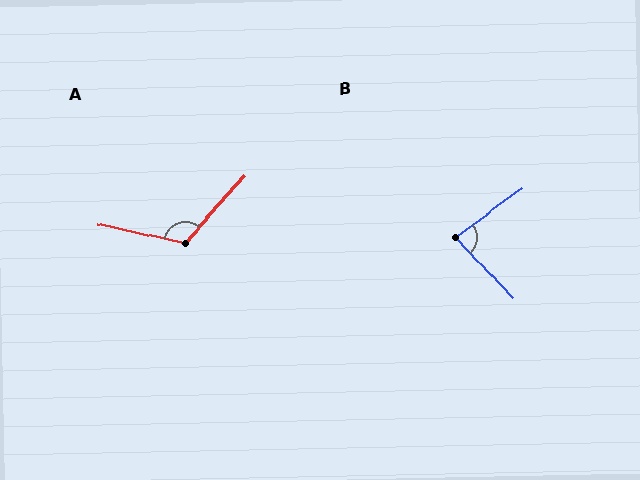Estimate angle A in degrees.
Approximately 119 degrees.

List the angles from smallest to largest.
B (83°), A (119°).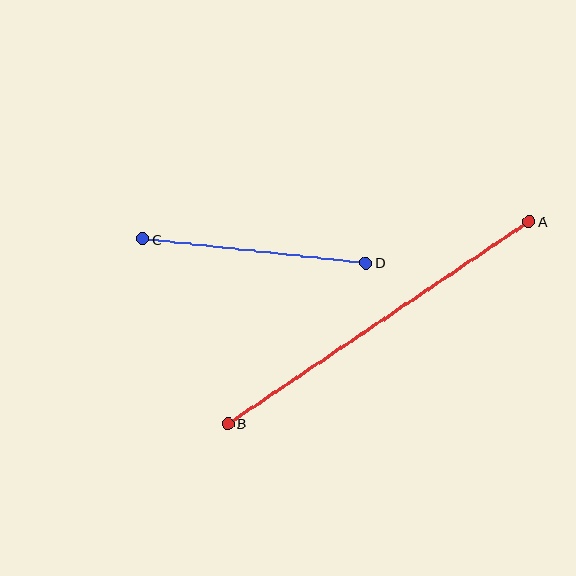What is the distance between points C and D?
The distance is approximately 225 pixels.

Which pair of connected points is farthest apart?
Points A and B are farthest apart.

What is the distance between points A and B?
The distance is approximately 363 pixels.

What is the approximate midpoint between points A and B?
The midpoint is at approximately (378, 323) pixels.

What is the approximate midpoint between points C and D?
The midpoint is at approximately (254, 251) pixels.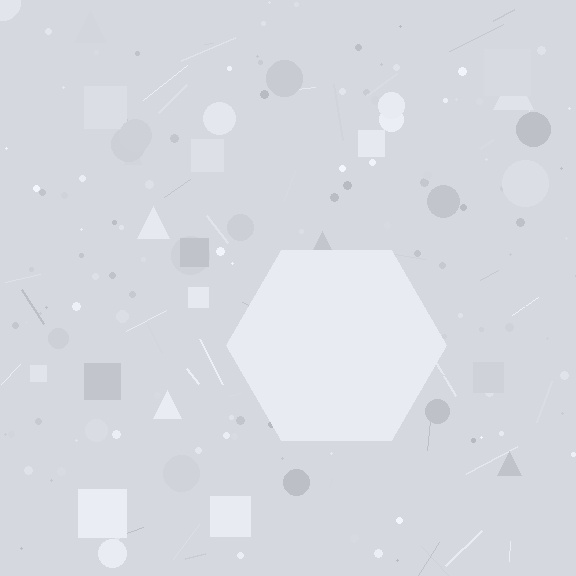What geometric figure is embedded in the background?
A hexagon is embedded in the background.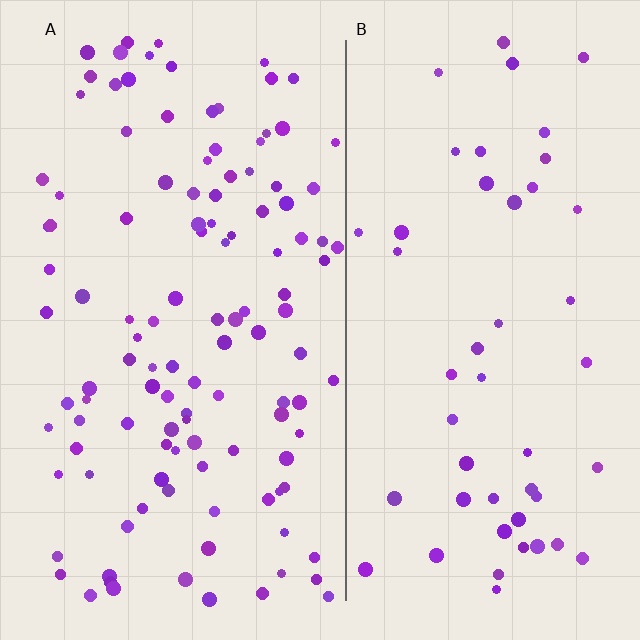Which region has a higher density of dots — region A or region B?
A (the left).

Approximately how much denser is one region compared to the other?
Approximately 2.4× — region A over region B.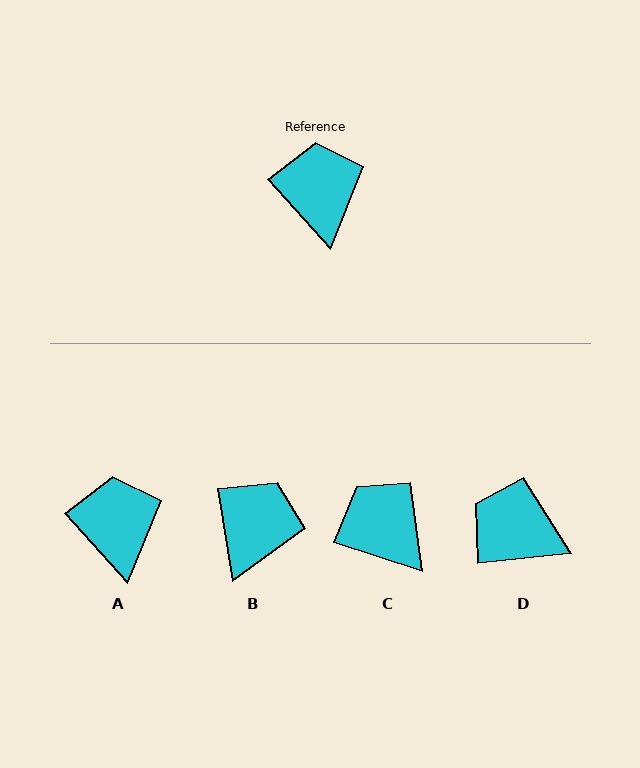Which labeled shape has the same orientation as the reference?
A.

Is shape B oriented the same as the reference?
No, it is off by about 32 degrees.